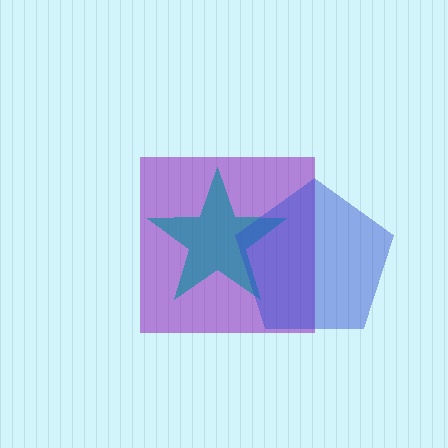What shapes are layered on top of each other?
The layered shapes are: a purple square, a teal star, a blue pentagon.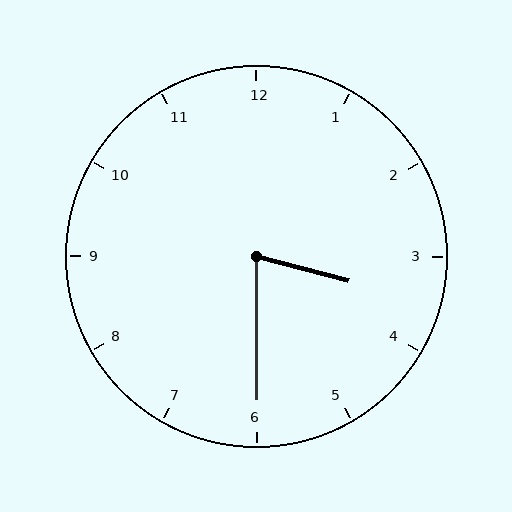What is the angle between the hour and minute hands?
Approximately 75 degrees.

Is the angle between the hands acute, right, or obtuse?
It is acute.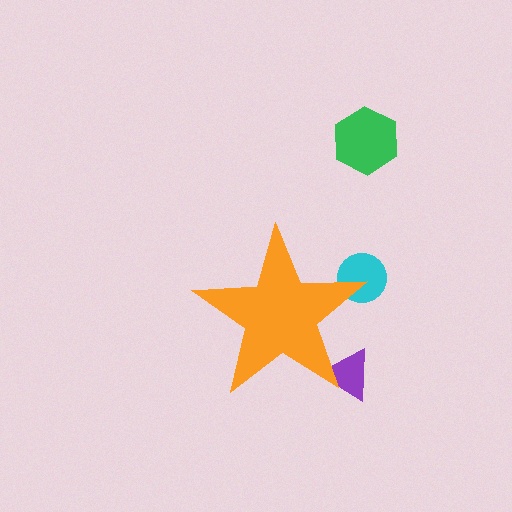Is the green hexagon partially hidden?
No, the green hexagon is fully visible.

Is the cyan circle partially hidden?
Yes, the cyan circle is partially hidden behind the orange star.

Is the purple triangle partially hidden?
Yes, the purple triangle is partially hidden behind the orange star.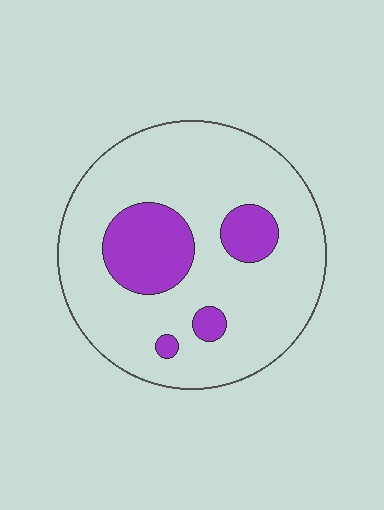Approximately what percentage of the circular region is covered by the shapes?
Approximately 20%.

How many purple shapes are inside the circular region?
4.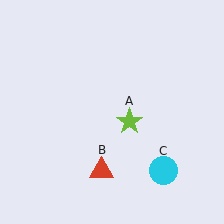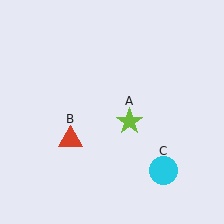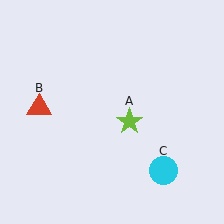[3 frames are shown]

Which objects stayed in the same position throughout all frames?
Lime star (object A) and cyan circle (object C) remained stationary.